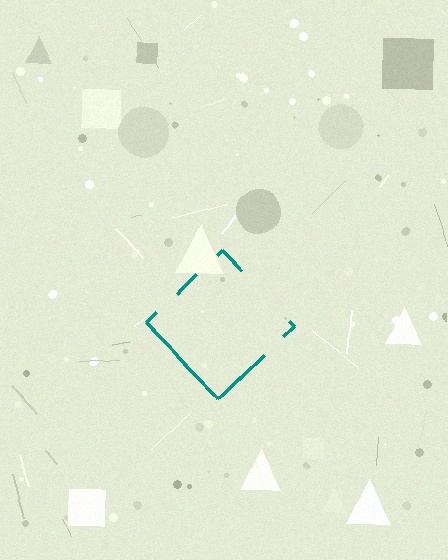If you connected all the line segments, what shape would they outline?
They would outline a diamond.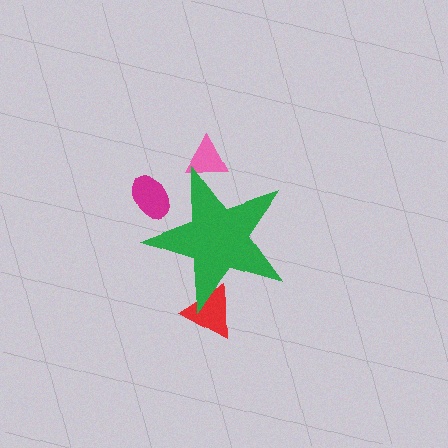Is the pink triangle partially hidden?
Yes, the pink triangle is partially hidden behind the green star.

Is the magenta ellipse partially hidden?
Yes, the magenta ellipse is partially hidden behind the green star.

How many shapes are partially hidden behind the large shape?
3 shapes are partially hidden.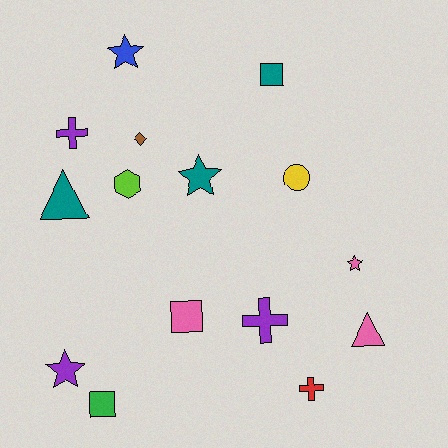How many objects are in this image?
There are 15 objects.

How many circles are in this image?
There is 1 circle.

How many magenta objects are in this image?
There are no magenta objects.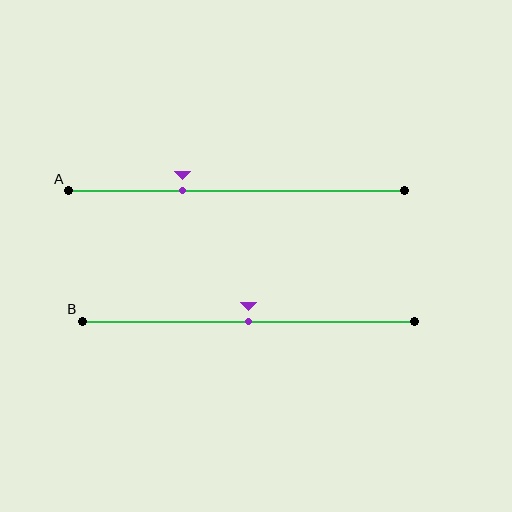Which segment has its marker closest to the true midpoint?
Segment B has its marker closest to the true midpoint.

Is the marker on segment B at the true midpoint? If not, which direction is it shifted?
Yes, the marker on segment B is at the true midpoint.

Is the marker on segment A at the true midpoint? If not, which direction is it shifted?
No, the marker on segment A is shifted to the left by about 16% of the segment length.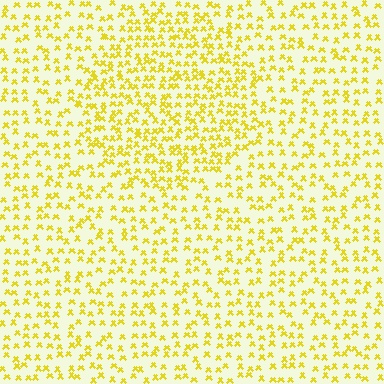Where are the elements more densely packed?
The elements are more densely packed inside the circle boundary.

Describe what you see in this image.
The image contains small yellow elements arranged at two different densities. A circle-shaped region is visible where the elements are more densely packed than the surrounding area.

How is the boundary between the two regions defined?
The boundary is defined by a change in element density (approximately 1.6x ratio). All elements are the same color, size, and shape.